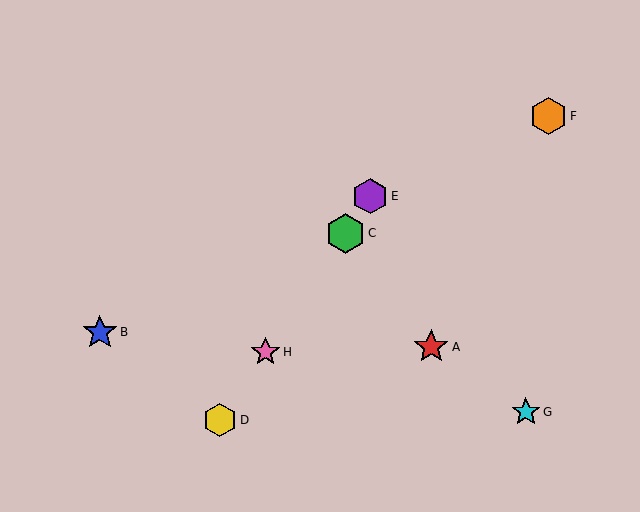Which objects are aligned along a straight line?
Objects C, D, E, H are aligned along a straight line.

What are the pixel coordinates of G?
Object G is at (526, 412).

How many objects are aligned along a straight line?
4 objects (C, D, E, H) are aligned along a straight line.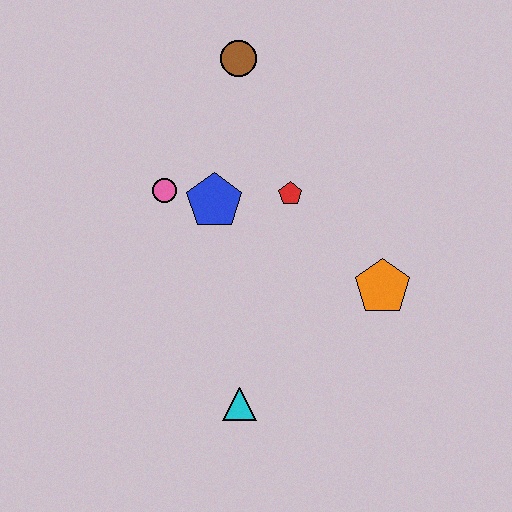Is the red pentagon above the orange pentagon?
Yes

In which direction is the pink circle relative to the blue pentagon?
The pink circle is to the left of the blue pentagon.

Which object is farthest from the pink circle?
The orange pentagon is farthest from the pink circle.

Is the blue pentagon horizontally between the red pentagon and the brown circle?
No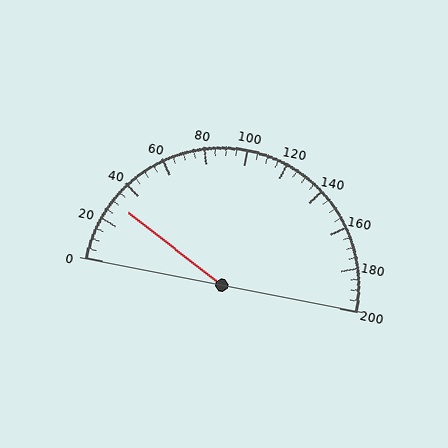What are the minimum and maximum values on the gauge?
The gauge ranges from 0 to 200.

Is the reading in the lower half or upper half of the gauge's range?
The reading is in the lower half of the range (0 to 200).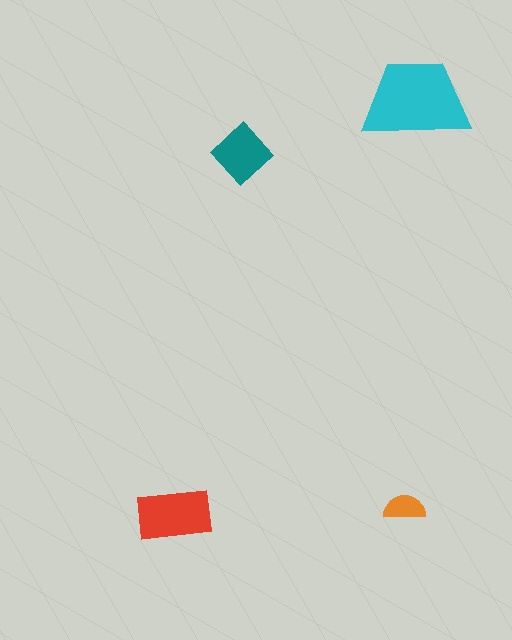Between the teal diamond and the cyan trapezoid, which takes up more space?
The cyan trapezoid.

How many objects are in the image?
There are 4 objects in the image.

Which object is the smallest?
The orange semicircle.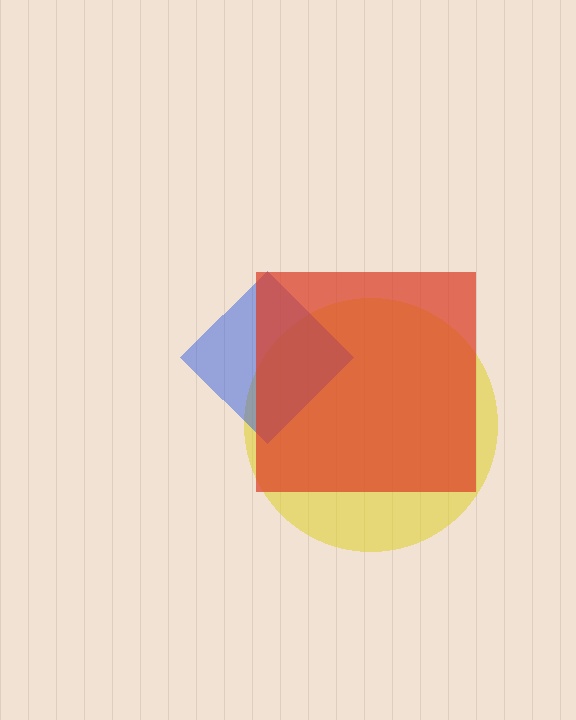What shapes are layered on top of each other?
The layered shapes are: a yellow circle, a blue diamond, a red square.